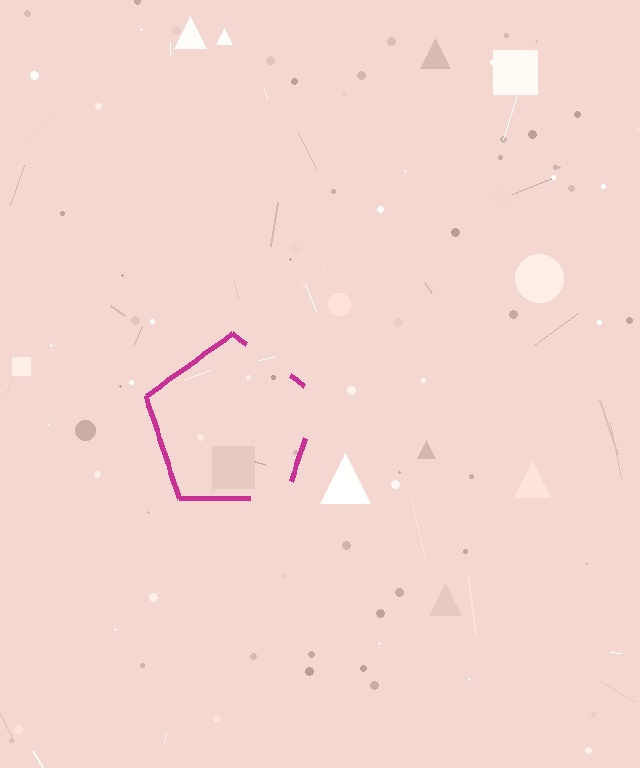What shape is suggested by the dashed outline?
The dashed outline suggests a pentagon.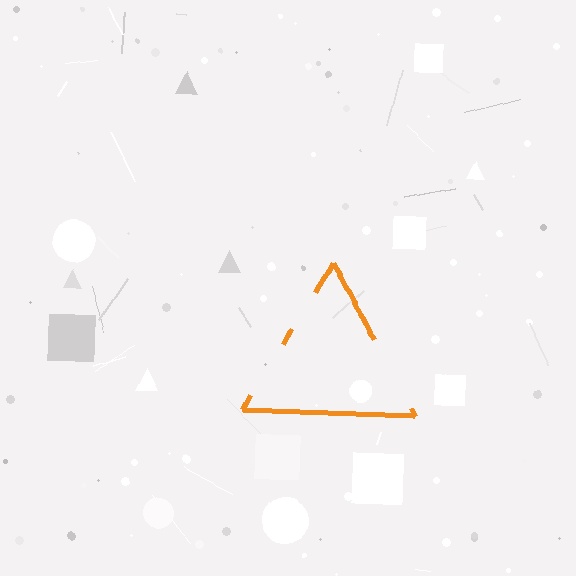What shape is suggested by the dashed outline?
The dashed outline suggests a triangle.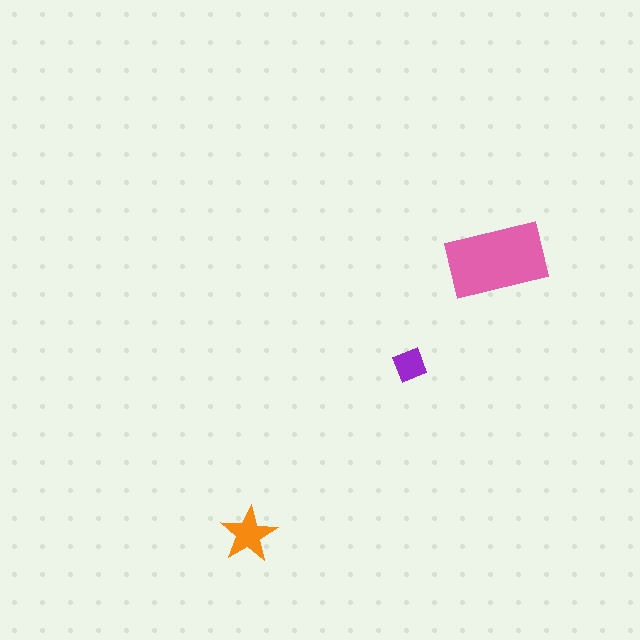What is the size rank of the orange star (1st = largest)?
2nd.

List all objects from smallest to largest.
The purple diamond, the orange star, the pink rectangle.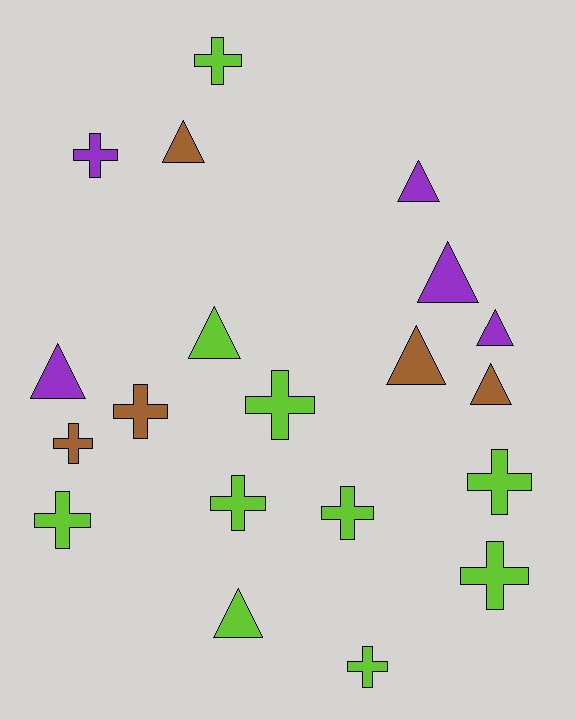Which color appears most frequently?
Lime, with 10 objects.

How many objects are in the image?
There are 20 objects.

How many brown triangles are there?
There are 3 brown triangles.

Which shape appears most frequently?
Cross, with 11 objects.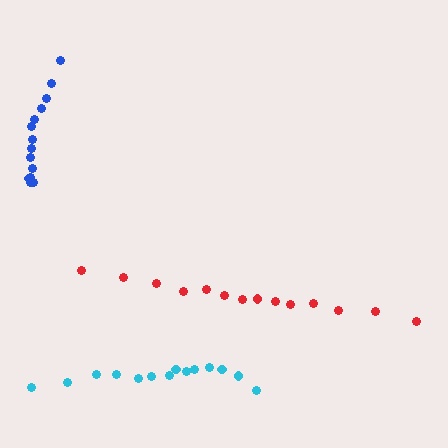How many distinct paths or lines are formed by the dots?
There are 3 distinct paths.